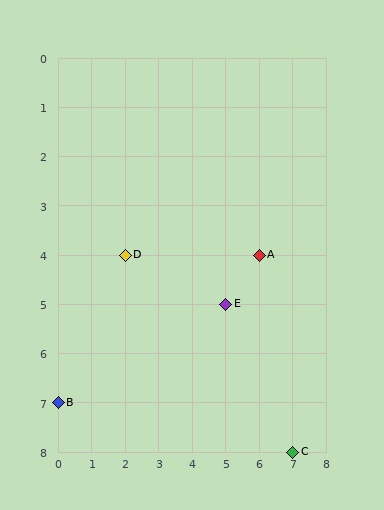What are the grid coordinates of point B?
Point B is at grid coordinates (0, 7).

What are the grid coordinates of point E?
Point E is at grid coordinates (5, 5).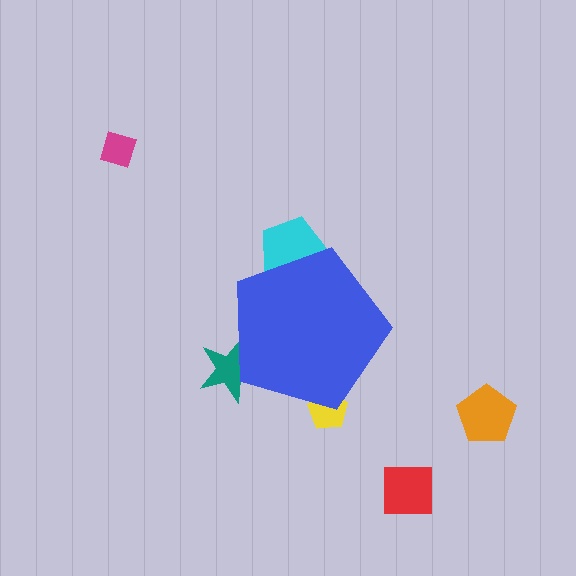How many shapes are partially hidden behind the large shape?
3 shapes are partially hidden.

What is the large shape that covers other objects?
A blue pentagon.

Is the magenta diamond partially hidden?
No, the magenta diamond is fully visible.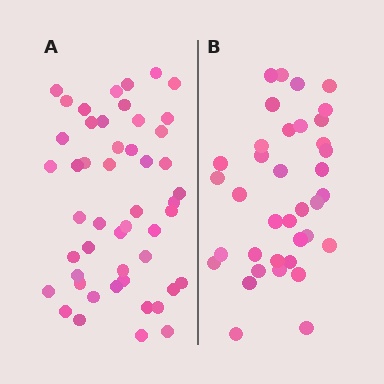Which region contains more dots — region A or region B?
Region A (the left region) has more dots.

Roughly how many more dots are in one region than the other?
Region A has roughly 12 or so more dots than region B.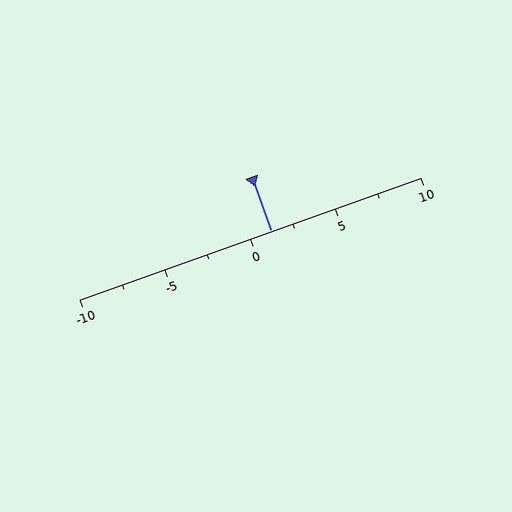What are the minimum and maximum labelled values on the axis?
The axis runs from -10 to 10.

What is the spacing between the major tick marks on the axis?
The major ticks are spaced 5 apart.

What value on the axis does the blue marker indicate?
The marker indicates approximately 1.2.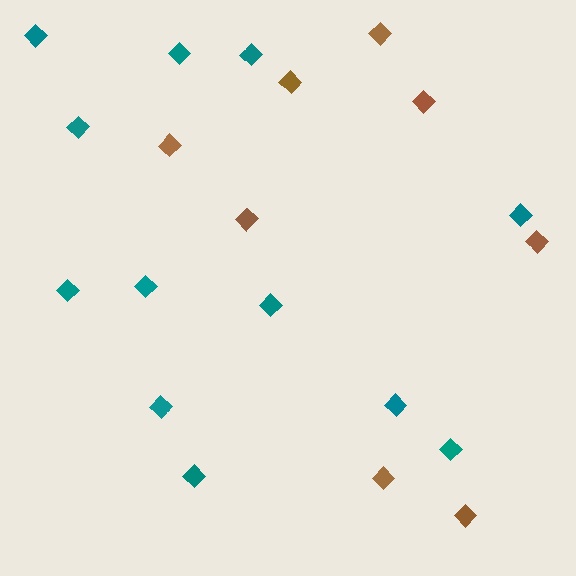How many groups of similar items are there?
There are 2 groups: one group of teal diamonds (12) and one group of brown diamonds (8).